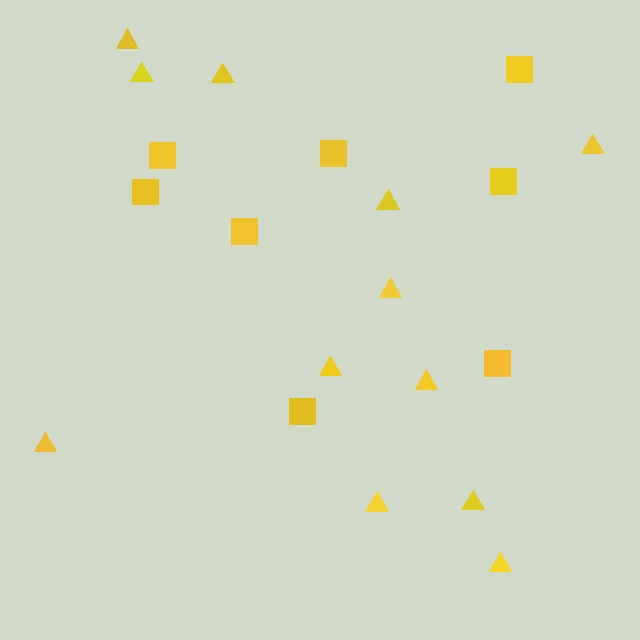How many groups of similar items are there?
There are 2 groups: one group of squares (8) and one group of triangles (12).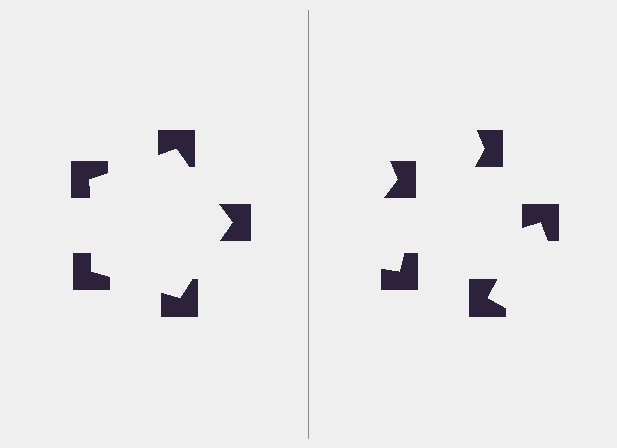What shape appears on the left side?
An illusory pentagon.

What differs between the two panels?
The notched squares are positioned identically on both sides; only the wedge orientations differ. On the left they align to a pentagon; on the right they are misaligned.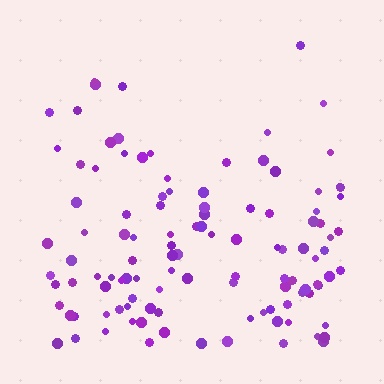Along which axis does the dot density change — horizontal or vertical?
Vertical.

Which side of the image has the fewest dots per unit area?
The top.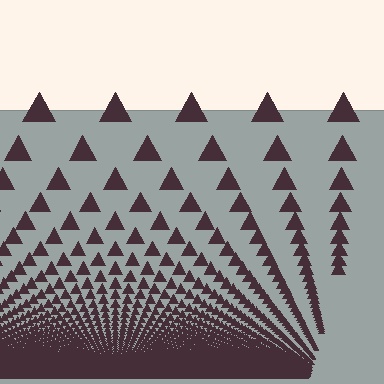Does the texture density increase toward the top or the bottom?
Density increases toward the bottom.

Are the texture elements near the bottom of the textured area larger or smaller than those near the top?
Smaller. The gradient is inverted — elements near the bottom are smaller and denser.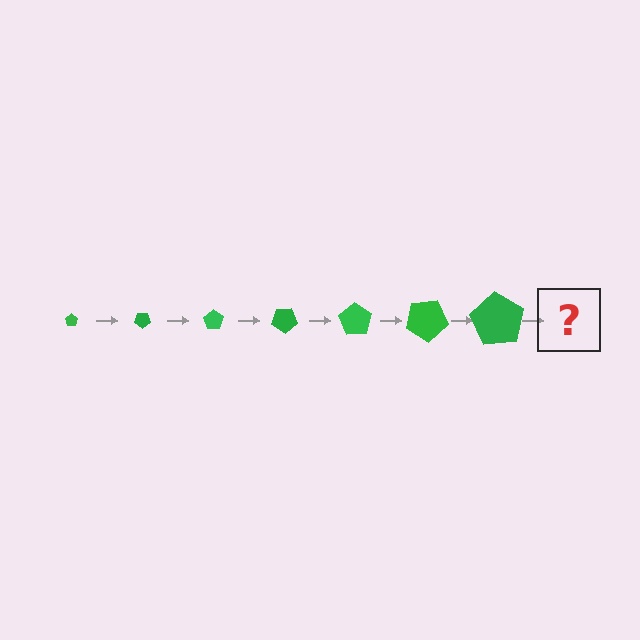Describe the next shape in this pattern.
It should be a pentagon, larger than the previous one and rotated 245 degrees from the start.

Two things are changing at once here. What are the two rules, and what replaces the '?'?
The two rules are that the pentagon grows larger each step and it rotates 35 degrees each step. The '?' should be a pentagon, larger than the previous one and rotated 245 degrees from the start.